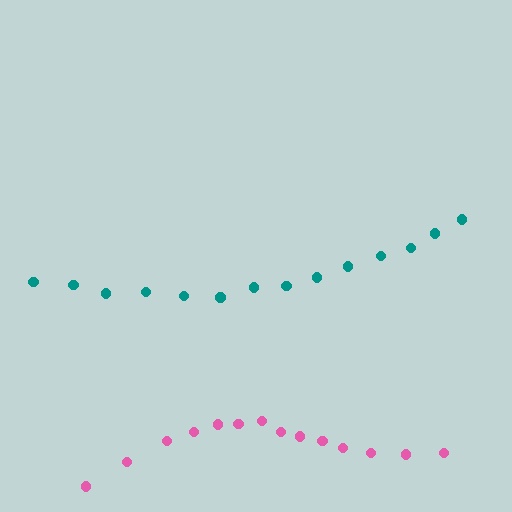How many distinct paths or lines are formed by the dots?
There are 2 distinct paths.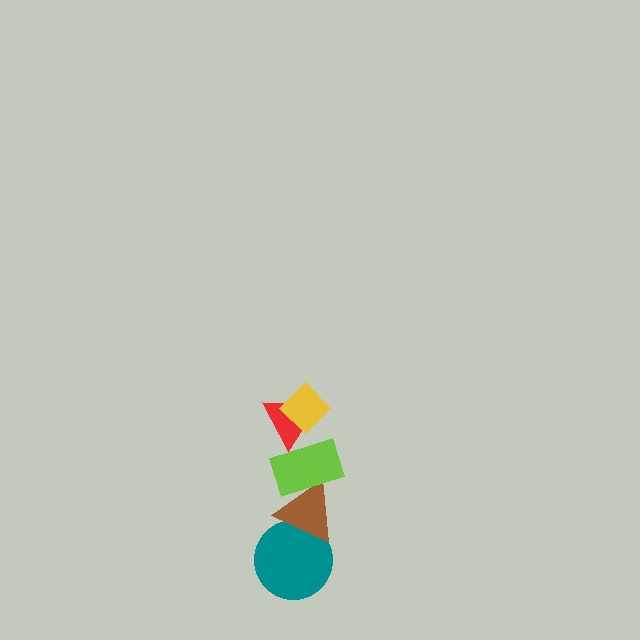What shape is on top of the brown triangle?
The lime rectangle is on top of the brown triangle.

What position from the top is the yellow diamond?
The yellow diamond is 1st from the top.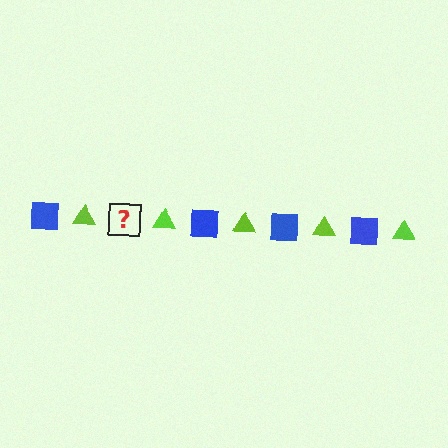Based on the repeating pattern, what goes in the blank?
The blank should be a blue square.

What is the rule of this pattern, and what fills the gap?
The rule is that the pattern alternates between blue square and lime triangle. The gap should be filled with a blue square.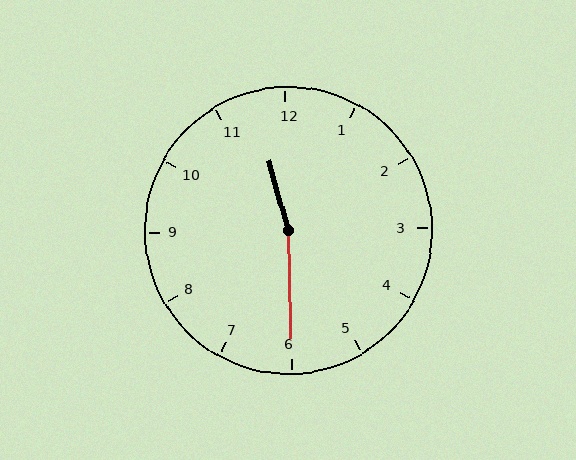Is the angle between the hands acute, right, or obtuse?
It is obtuse.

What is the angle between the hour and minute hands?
Approximately 165 degrees.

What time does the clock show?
11:30.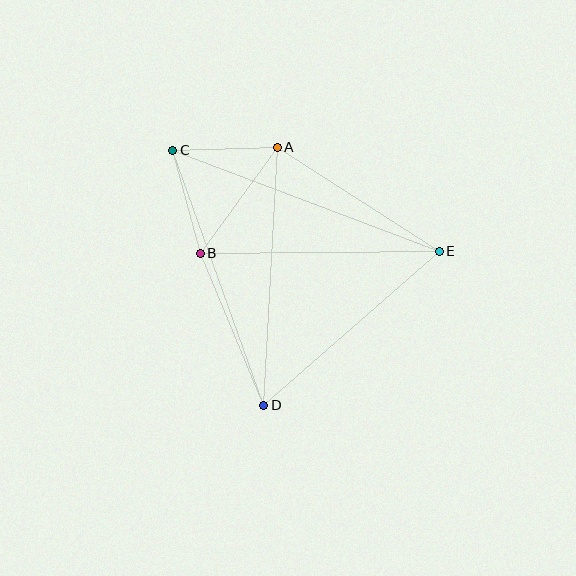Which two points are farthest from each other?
Points C and E are farthest from each other.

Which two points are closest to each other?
Points A and C are closest to each other.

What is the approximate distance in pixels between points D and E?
The distance between D and E is approximately 233 pixels.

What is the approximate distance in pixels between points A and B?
The distance between A and B is approximately 131 pixels.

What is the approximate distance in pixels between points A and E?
The distance between A and E is approximately 192 pixels.